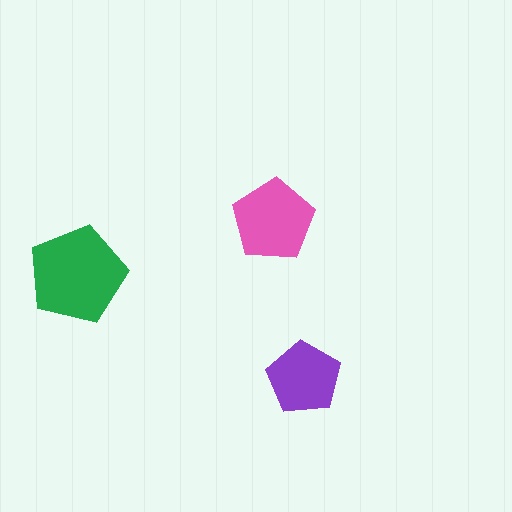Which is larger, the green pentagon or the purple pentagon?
The green one.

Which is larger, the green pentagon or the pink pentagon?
The green one.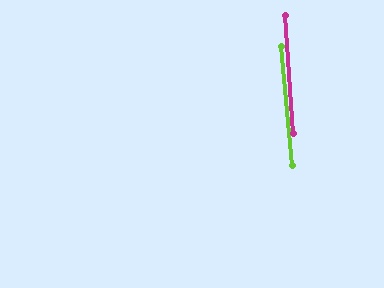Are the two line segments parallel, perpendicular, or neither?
Parallel — their directions differ by only 1.6°.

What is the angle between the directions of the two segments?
Approximately 2 degrees.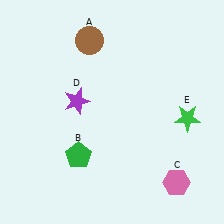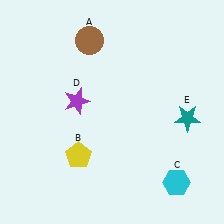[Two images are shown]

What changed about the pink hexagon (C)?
In Image 1, C is pink. In Image 2, it changed to cyan.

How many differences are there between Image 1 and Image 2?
There are 3 differences between the two images.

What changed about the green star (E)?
In Image 1, E is green. In Image 2, it changed to teal.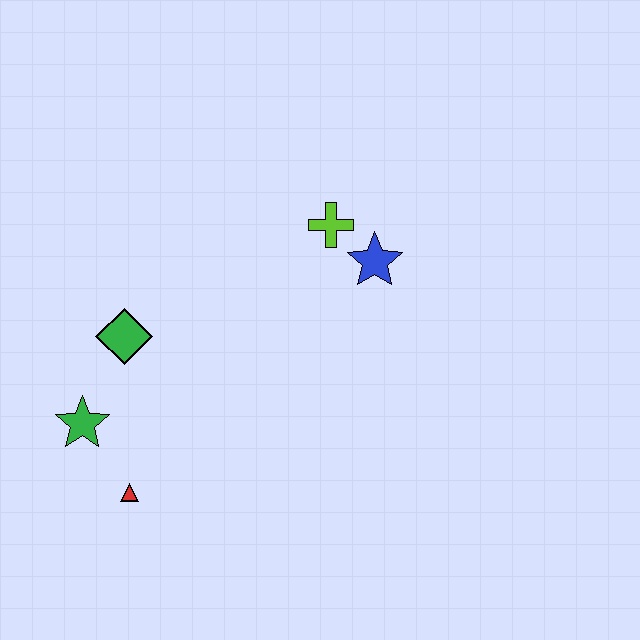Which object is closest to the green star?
The red triangle is closest to the green star.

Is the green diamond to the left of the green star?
No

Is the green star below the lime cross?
Yes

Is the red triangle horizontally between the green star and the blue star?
Yes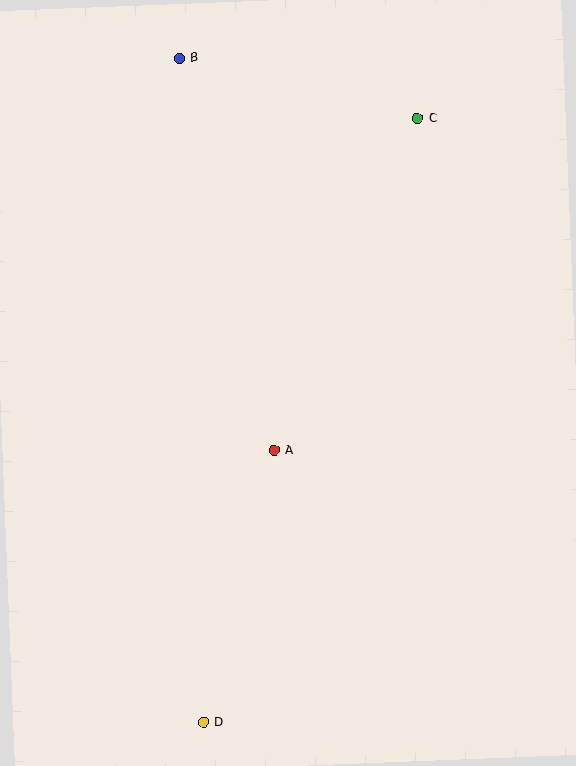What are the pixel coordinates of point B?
Point B is at (179, 59).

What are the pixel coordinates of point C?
Point C is at (417, 118).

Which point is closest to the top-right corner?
Point C is closest to the top-right corner.